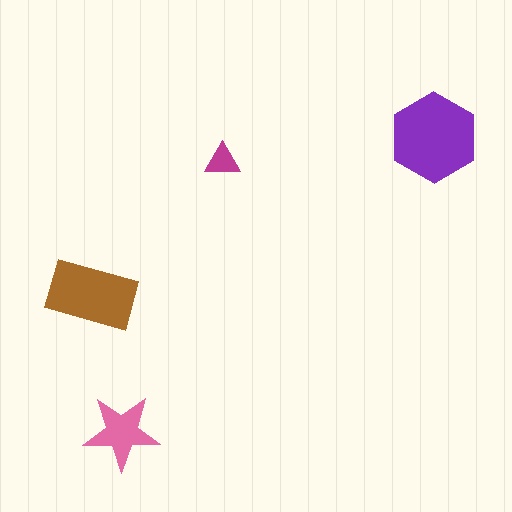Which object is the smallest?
The magenta triangle.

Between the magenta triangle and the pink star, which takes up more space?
The pink star.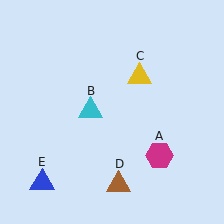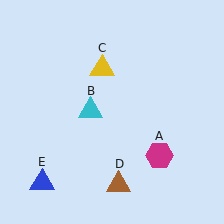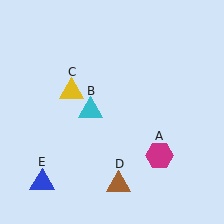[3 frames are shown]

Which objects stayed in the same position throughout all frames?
Magenta hexagon (object A) and cyan triangle (object B) and brown triangle (object D) and blue triangle (object E) remained stationary.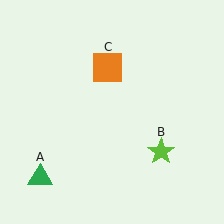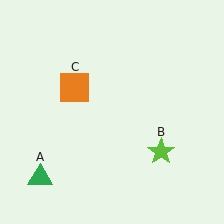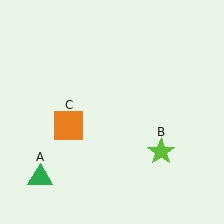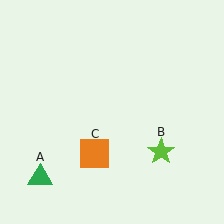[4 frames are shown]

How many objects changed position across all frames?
1 object changed position: orange square (object C).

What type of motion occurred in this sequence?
The orange square (object C) rotated counterclockwise around the center of the scene.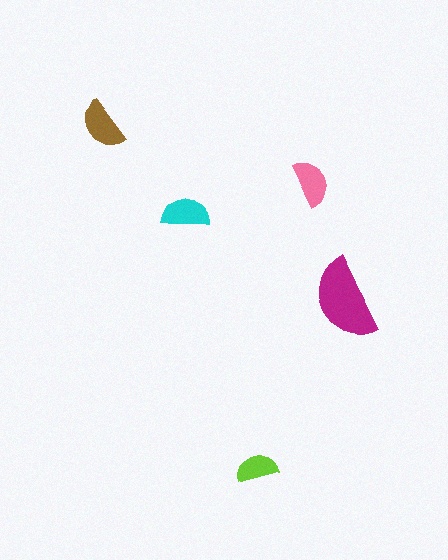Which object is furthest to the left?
The brown semicircle is leftmost.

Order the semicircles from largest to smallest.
the magenta one, the brown one, the cyan one, the pink one, the lime one.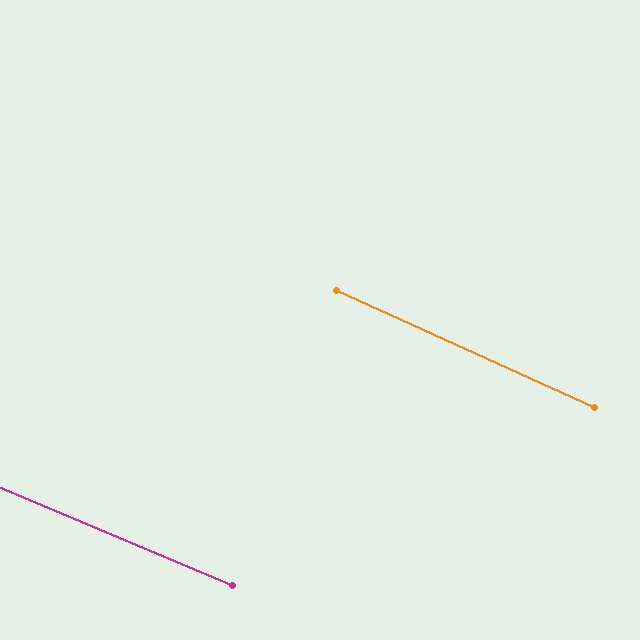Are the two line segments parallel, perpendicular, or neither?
Parallel — their directions differ by only 1.7°.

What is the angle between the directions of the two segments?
Approximately 2 degrees.